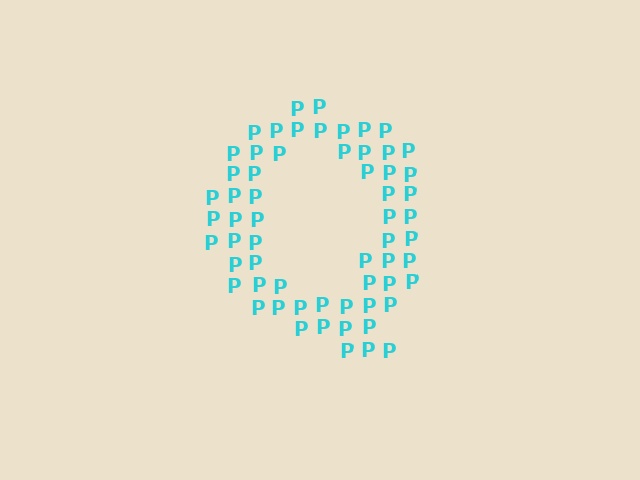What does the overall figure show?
The overall figure shows the letter Q.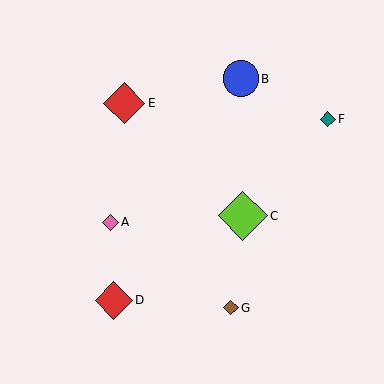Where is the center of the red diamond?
The center of the red diamond is at (114, 300).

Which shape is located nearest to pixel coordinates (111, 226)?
The pink diamond (labeled A) at (110, 222) is nearest to that location.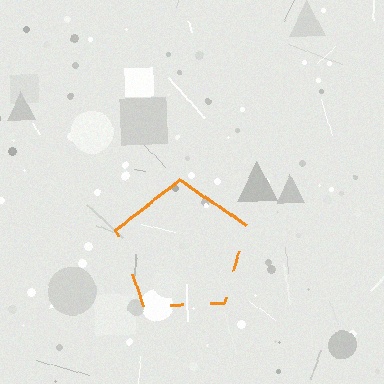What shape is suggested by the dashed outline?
The dashed outline suggests a pentagon.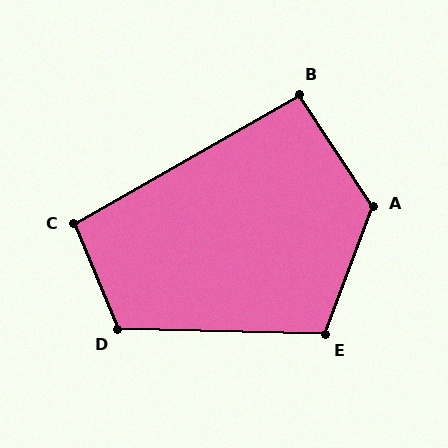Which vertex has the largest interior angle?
A, at approximately 126 degrees.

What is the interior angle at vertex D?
Approximately 114 degrees (obtuse).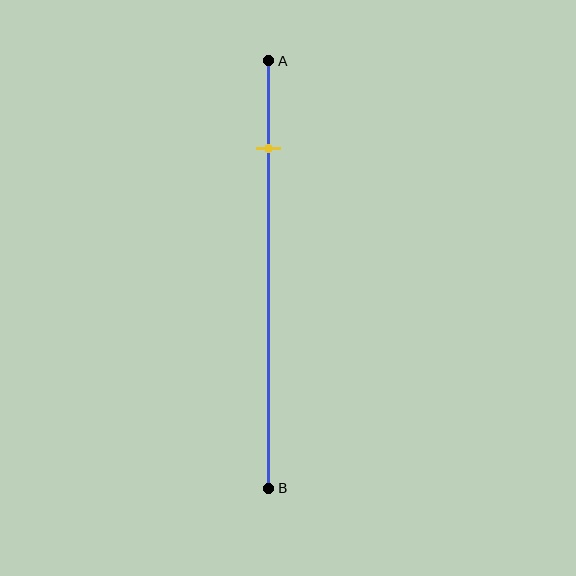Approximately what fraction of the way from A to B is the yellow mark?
The yellow mark is approximately 20% of the way from A to B.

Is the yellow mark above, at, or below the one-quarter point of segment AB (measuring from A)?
The yellow mark is above the one-quarter point of segment AB.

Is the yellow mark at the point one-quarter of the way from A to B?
No, the mark is at about 20% from A, not at the 25% one-quarter point.